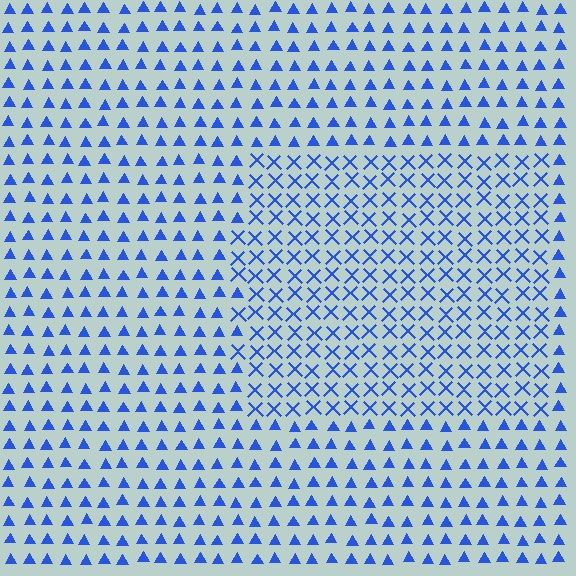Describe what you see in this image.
The image is filled with small blue elements arranged in a uniform grid. A rectangle-shaped region contains X marks, while the surrounding area contains triangles. The boundary is defined purely by the change in element shape.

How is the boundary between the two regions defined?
The boundary is defined by a change in element shape: X marks inside vs. triangles outside. All elements share the same color and spacing.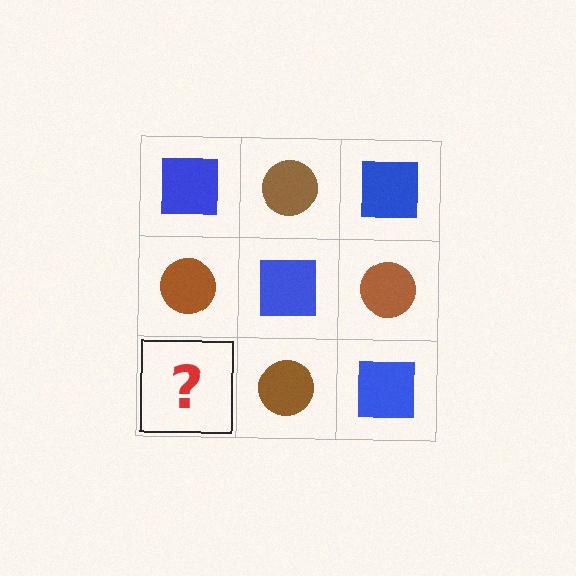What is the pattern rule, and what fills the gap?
The rule is that it alternates blue square and brown circle in a checkerboard pattern. The gap should be filled with a blue square.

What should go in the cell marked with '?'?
The missing cell should contain a blue square.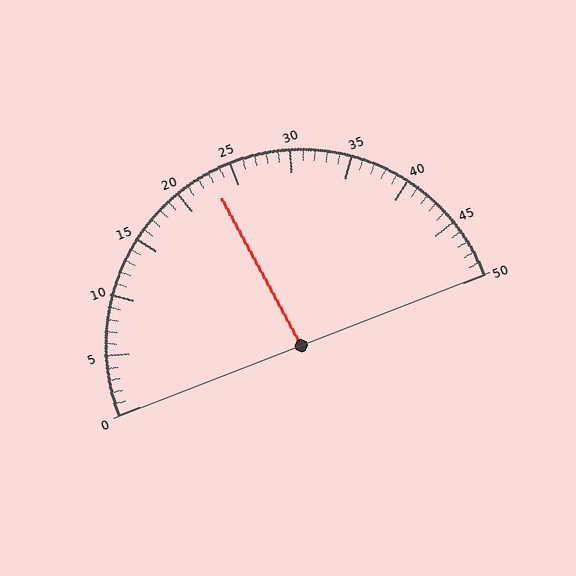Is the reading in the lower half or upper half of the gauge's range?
The reading is in the lower half of the range (0 to 50).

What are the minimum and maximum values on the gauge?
The gauge ranges from 0 to 50.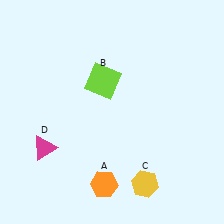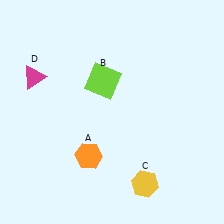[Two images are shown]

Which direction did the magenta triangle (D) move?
The magenta triangle (D) moved up.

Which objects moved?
The objects that moved are: the orange hexagon (A), the magenta triangle (D).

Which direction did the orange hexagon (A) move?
The orange hexagon (A) moved up.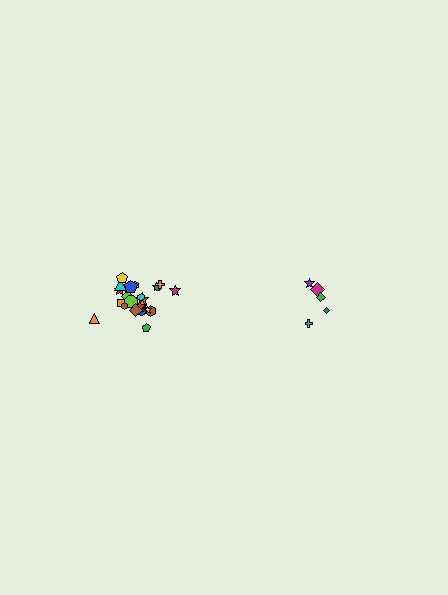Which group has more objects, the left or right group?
The left group.